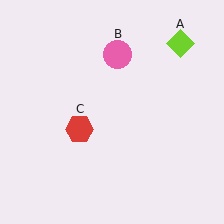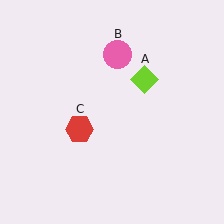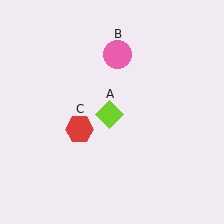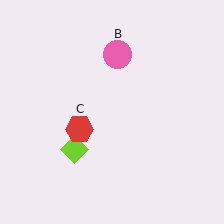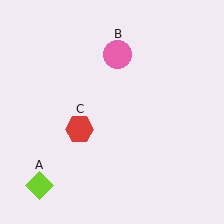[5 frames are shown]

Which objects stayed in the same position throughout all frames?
Pink circle (object B) and red hexagon (object C) remained stationary.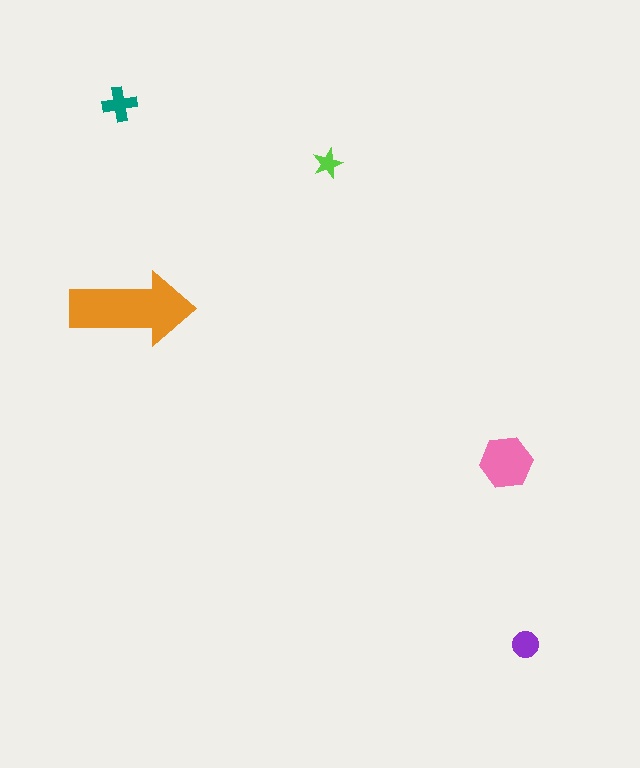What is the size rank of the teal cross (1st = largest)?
3rd.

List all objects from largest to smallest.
The orange arrow, the pink hexagon, the teal cross, the purple circle, the lime star.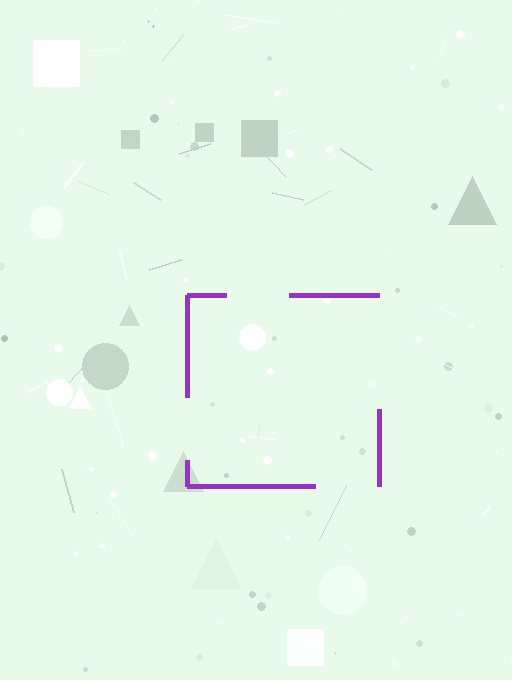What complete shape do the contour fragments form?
The contour fragments form a square.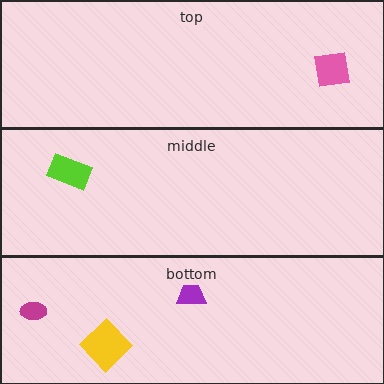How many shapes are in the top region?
1.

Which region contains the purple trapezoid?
The bottom region.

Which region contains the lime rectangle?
The middle region.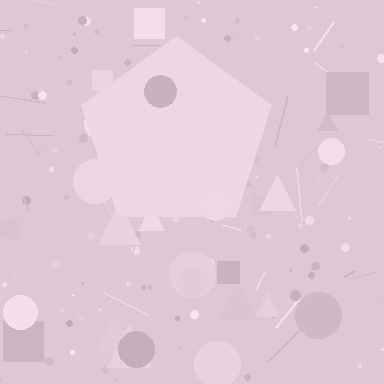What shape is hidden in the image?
A pentagon is hidden in the image.